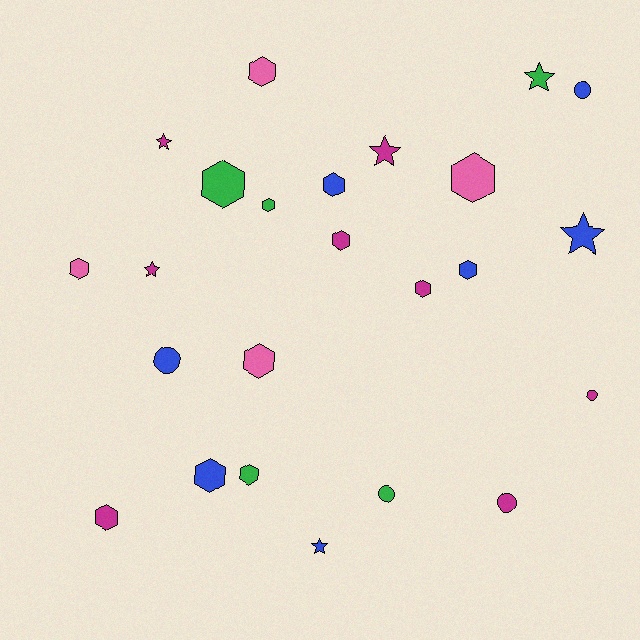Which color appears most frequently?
Magenta, with 8 objects.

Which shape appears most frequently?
Hexagon, with 13 objects.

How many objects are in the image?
There are 24 objects.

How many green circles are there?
There is 1 green circle.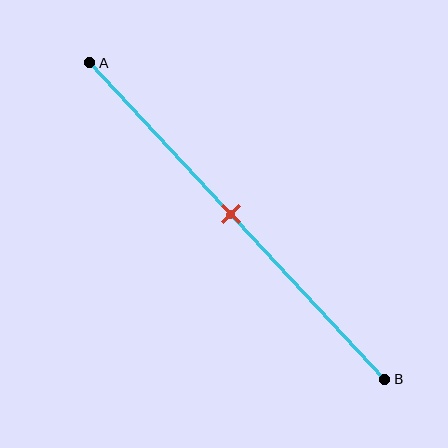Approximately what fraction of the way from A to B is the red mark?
The red mark is approximately 50% of the way from A to B.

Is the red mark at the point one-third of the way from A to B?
No, the mark is at about 50% from A, not at the 33% one-third point.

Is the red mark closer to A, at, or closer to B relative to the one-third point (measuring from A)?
The red mark is closer to point B than the one-third point of segment AB.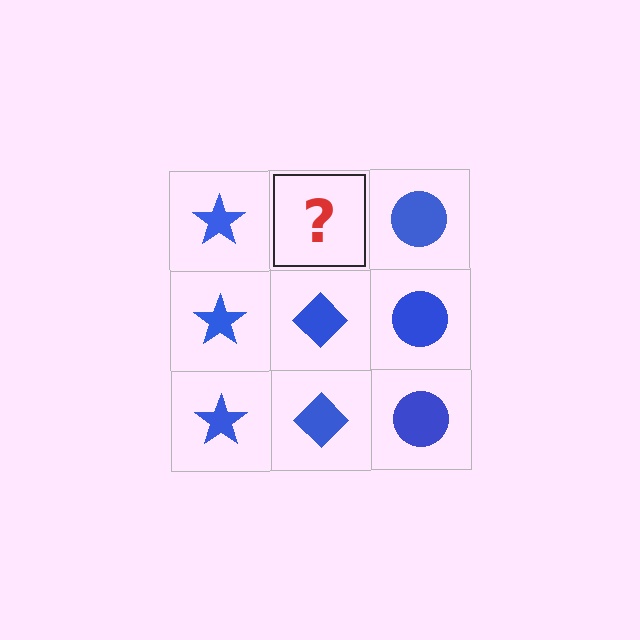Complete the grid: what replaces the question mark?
The question mark should be replaced with a blue diamond.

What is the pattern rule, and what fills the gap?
The rule is that each column has a consistent shape. The gap should be filled with a blue diamond.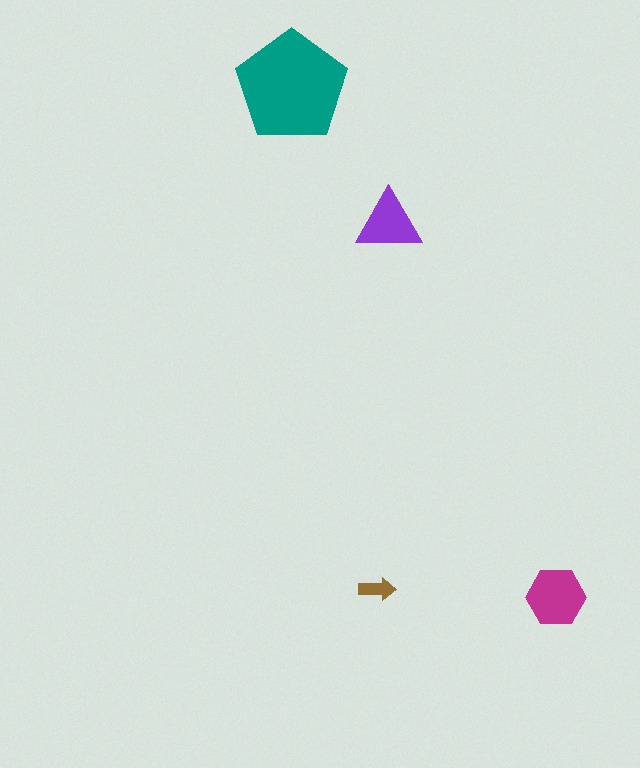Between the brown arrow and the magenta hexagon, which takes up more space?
The magenta hexagon.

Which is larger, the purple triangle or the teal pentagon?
The teal pentagon.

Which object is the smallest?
The brown arrow.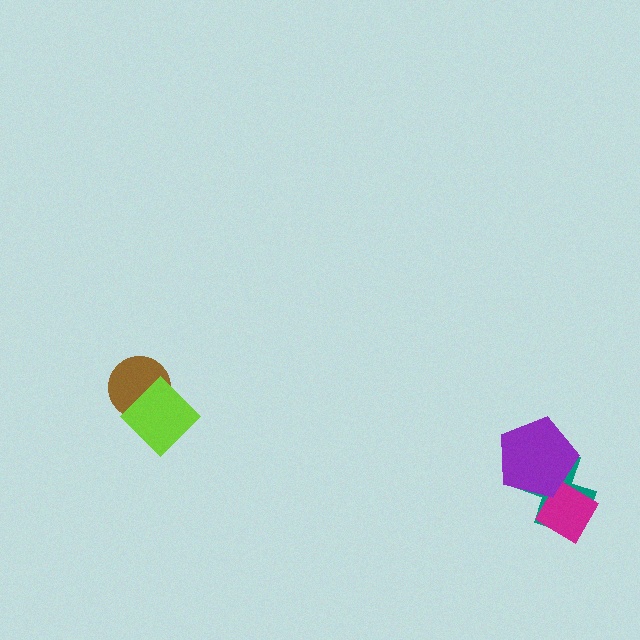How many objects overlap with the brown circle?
1 object overlaps with the brown circle.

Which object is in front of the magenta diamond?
The purple pentagon is in front of the magenta diamond.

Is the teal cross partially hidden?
Yes, it is partially covered by another shape.